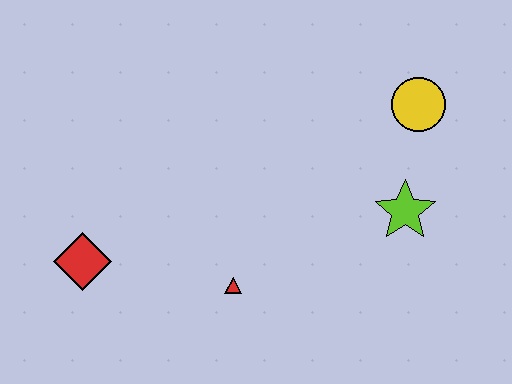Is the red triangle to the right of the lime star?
No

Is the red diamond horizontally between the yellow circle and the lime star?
No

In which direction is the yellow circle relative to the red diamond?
The yellow circle is to the right of the red diamond.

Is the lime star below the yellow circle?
Yes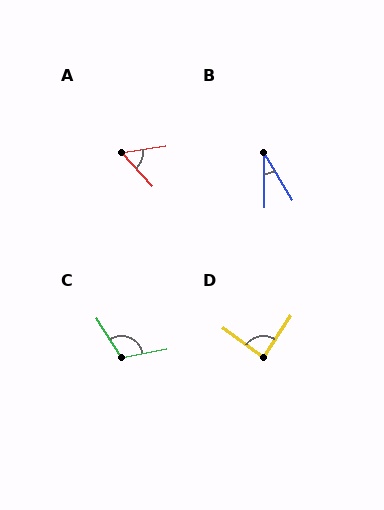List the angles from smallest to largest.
B (31°), A (57°), D (86°), C (111°).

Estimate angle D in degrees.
Approximately 86 degrees.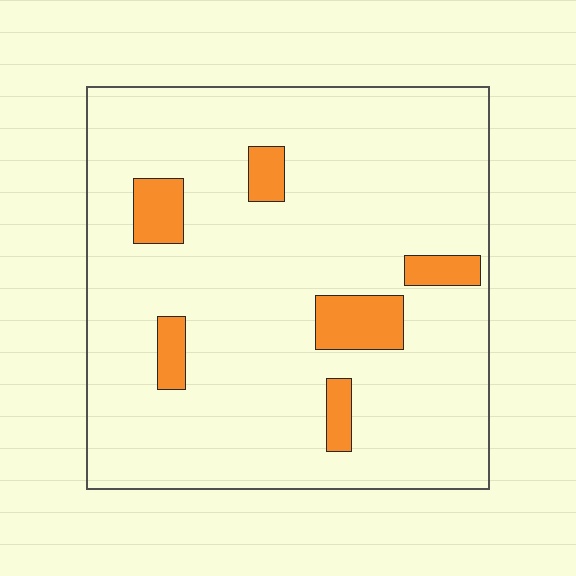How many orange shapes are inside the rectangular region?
6.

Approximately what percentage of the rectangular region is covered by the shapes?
Approximately 10%.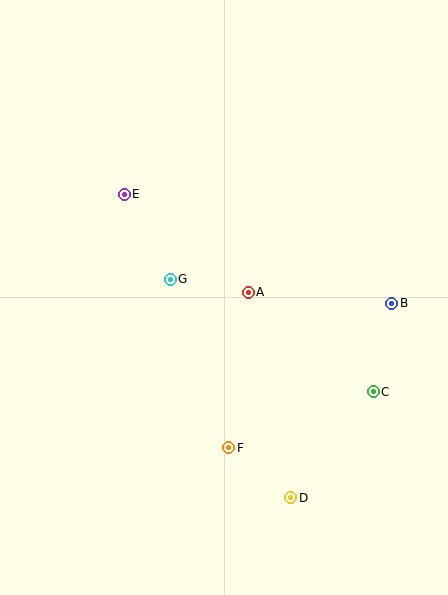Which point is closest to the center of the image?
Point A at (248, 292) is closest to the center.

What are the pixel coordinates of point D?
Point D is at (291, 498).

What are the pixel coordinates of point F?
Point F is at (229, 448).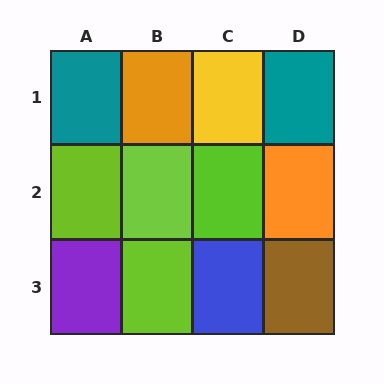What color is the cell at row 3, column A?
Purple.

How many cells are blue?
1 cell is blue.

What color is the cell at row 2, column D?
Orange.